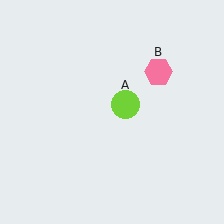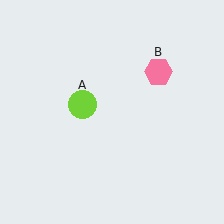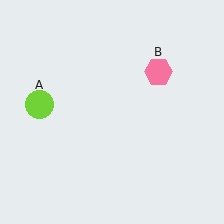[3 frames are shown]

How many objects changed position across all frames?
1 object changed position: lime circle (object A).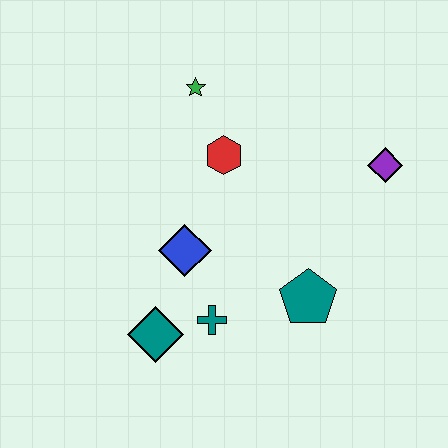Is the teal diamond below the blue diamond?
Yes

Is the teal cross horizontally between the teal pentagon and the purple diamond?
No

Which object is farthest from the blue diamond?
The purple diamond is farthest from the blue diamond.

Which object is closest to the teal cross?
The teal diamond is closest to the teal cross.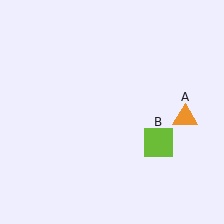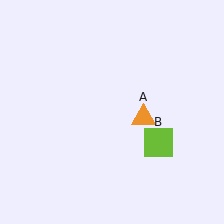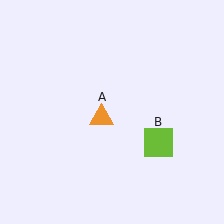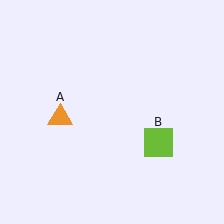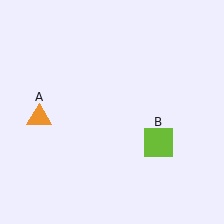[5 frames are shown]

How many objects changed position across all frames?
1 object changed position: orange triangle (object A).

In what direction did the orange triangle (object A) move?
The orange triangle (object A) moved left.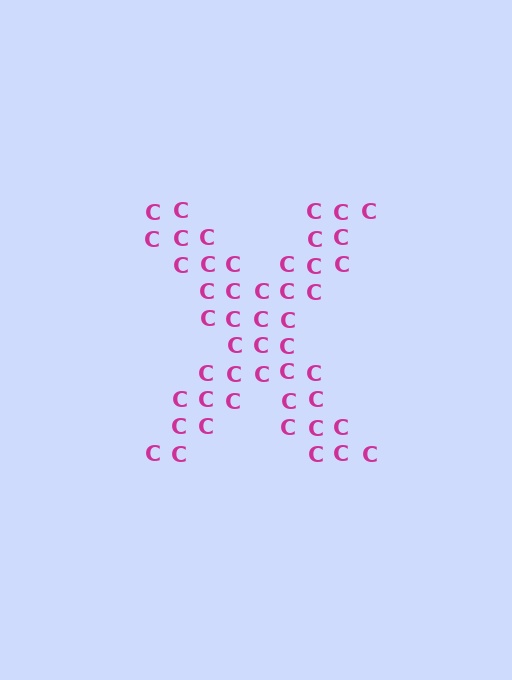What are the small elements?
The small elements are letter C's.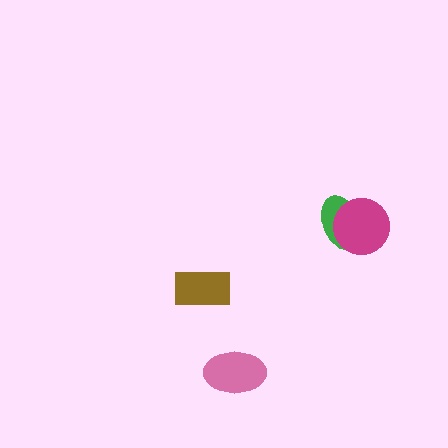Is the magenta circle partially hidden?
No, no other shape covers it.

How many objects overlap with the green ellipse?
1 object overlaps with the green ellipse.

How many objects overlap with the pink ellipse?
0 objects overlap with the pink ellipse.